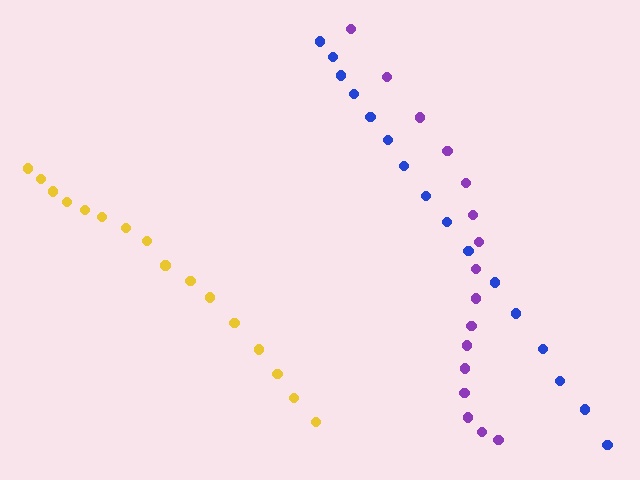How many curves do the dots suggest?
There are 3 distinct paths.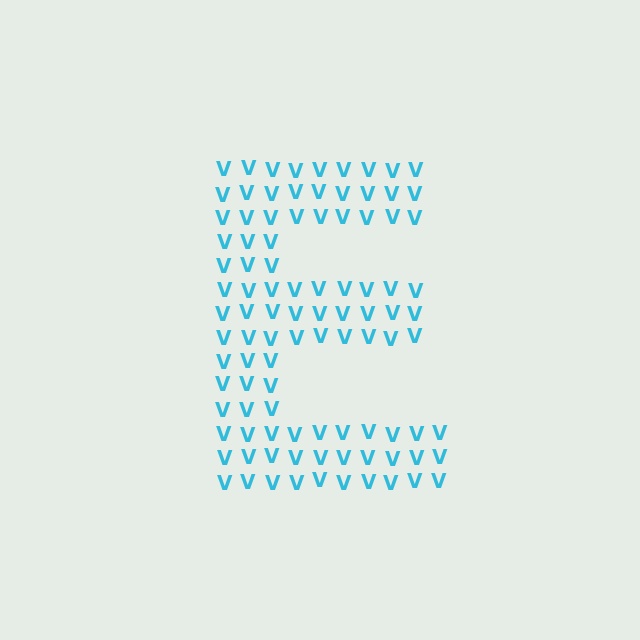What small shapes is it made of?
It is made of small letter V's.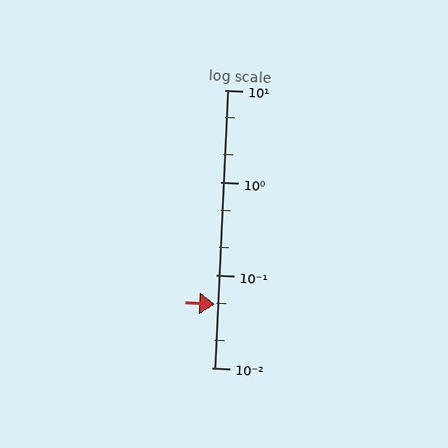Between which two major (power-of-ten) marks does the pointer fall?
The pointer is between 0.01 and 0.1.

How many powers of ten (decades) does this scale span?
The scale spans 3 decades, from 0.01 to 10.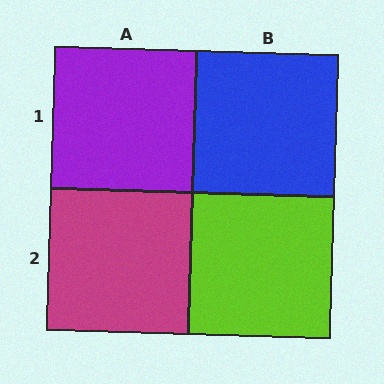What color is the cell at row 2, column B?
Lime.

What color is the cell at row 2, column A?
Magenta.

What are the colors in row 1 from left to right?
Purple, blue.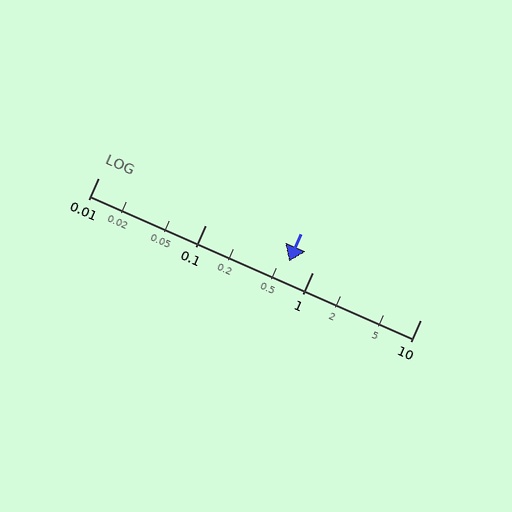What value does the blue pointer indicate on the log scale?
The pointer indicates approximately 0.6.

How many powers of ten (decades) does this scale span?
The scale spans 3 decades, from 0.01 to 10.